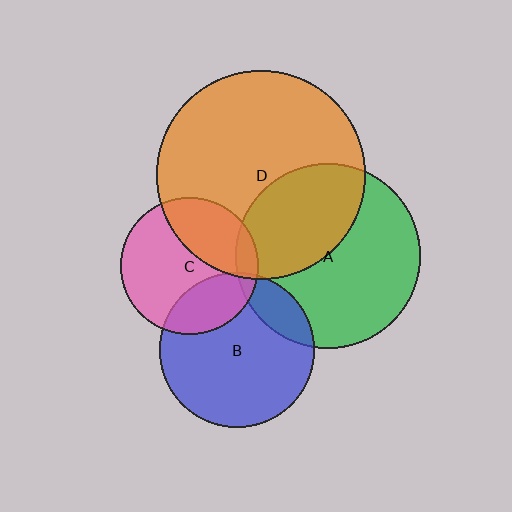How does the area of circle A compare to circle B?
Approximately 1.4 times.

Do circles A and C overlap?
Yes.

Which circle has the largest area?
Circle D (orange).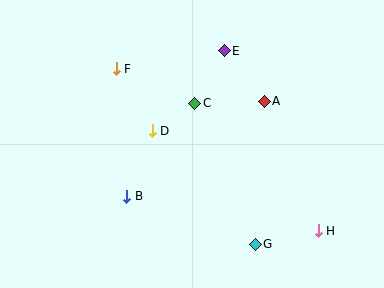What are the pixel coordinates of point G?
Point G is at (255, 244).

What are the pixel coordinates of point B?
Point B is at (127, 196).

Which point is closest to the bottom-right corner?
Point H is closest to the bottom-right corner.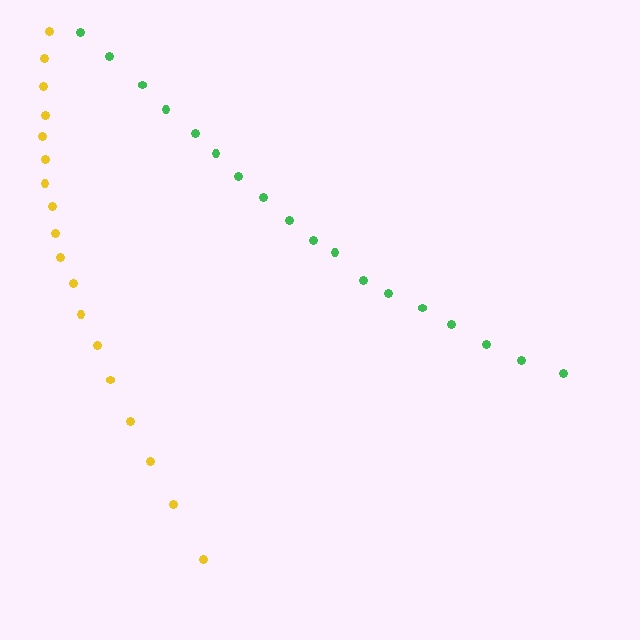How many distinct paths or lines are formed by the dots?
There are 2 distinct paths.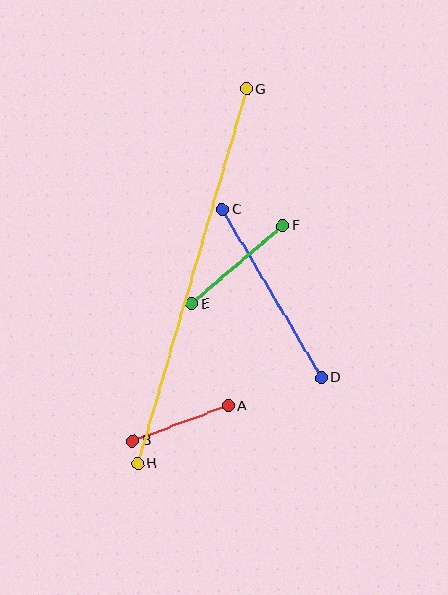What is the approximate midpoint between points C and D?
The midpoint is at approximately (272, 293) pixels.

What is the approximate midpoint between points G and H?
The midpoint is at approximately (192, 276) pixels.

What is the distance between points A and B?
The distance is approximately 102 pixels.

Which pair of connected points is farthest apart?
Points G and H are farthest apart.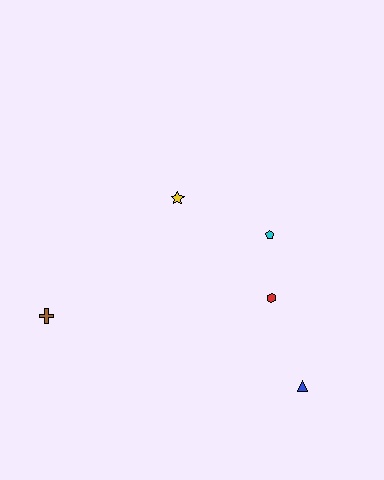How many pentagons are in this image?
There is 1 pentagon.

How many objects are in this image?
There are 5 objects.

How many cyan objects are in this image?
There is 1 cyan object.